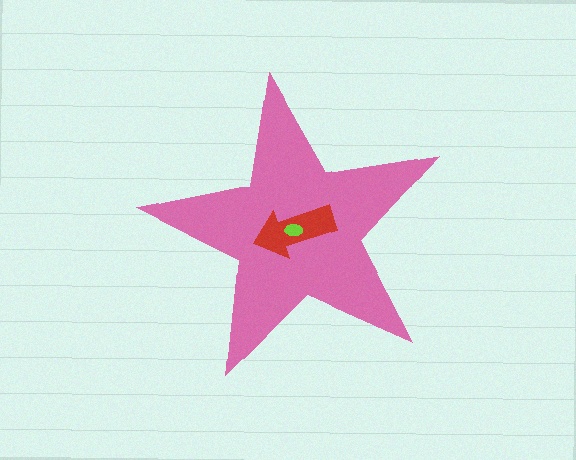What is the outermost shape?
The pink star.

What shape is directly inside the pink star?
The red arrow.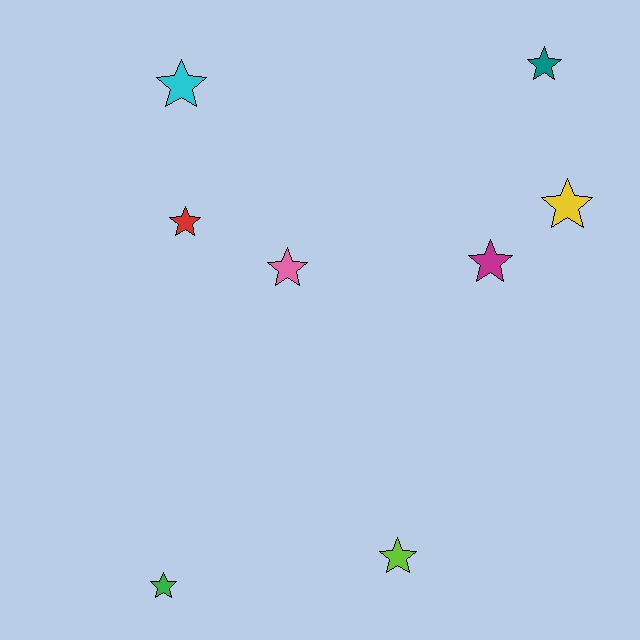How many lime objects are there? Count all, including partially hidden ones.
There is 1 lime object.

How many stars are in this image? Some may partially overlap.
There are 8 stars.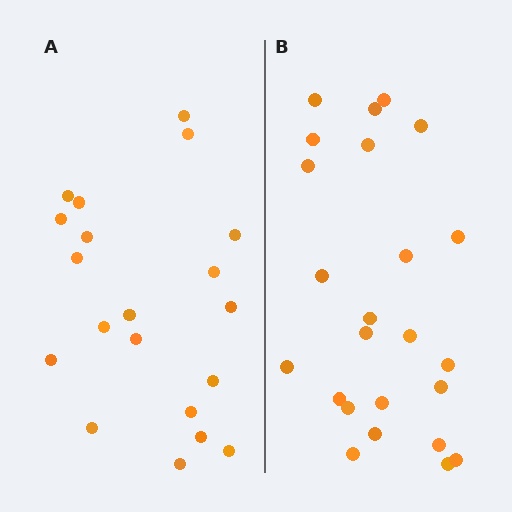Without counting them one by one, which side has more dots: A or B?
Region B (the right region) has more dots.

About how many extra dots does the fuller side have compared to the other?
Region B has about 4 more dots than region A.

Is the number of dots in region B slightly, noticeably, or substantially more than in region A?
Region B has only slightly more — the two regions are fairly close. The ratio is roughly 1.2 to 1.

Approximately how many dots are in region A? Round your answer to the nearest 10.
About 20 dots.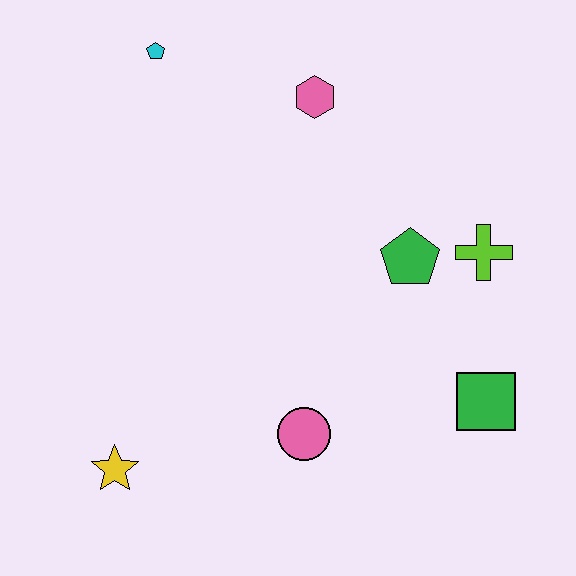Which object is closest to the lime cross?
The green pentagon is closest to the lime cross.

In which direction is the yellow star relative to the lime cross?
The yellow star is to the left of the lime cross.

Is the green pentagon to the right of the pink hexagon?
Yes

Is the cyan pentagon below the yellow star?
No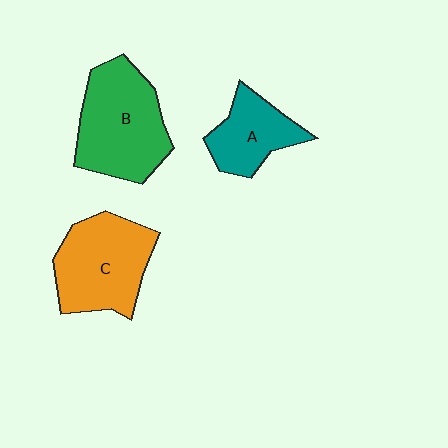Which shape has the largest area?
Shape B (green).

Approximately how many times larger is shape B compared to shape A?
Approximately 1.7 times.